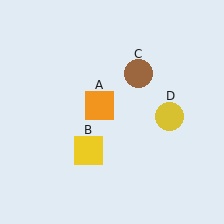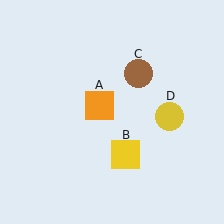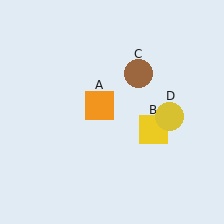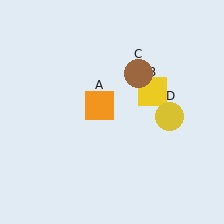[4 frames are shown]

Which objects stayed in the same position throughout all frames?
Orange square (object A) and brown circle (object C) and yellow circle (object D) remained stationary.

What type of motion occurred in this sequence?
The yellow square (object B) rotated counterclockwise around the center of the scene.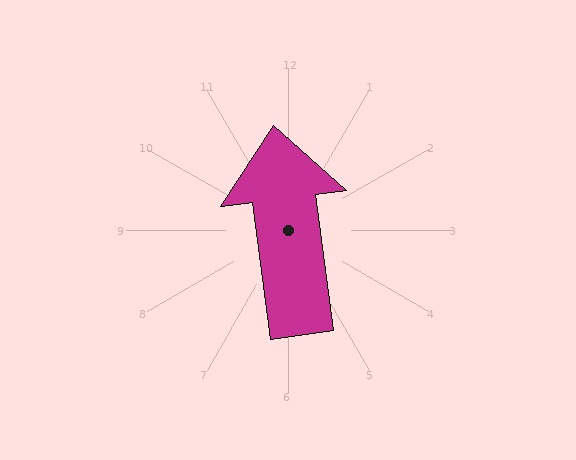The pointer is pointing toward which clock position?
Roughly 12 o'clock.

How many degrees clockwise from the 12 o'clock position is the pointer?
Approximately 352 degrees.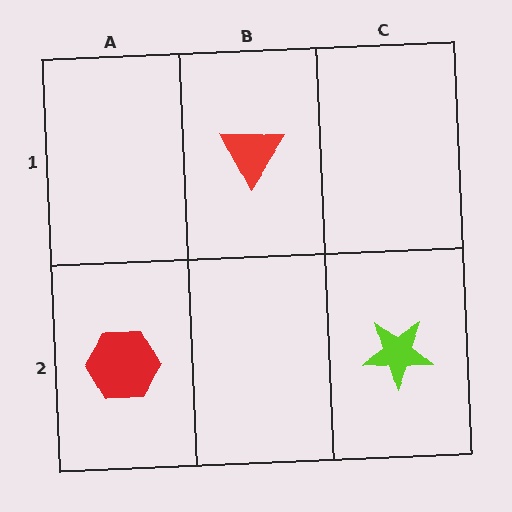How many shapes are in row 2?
2 shapes.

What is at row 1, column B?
A red triangle.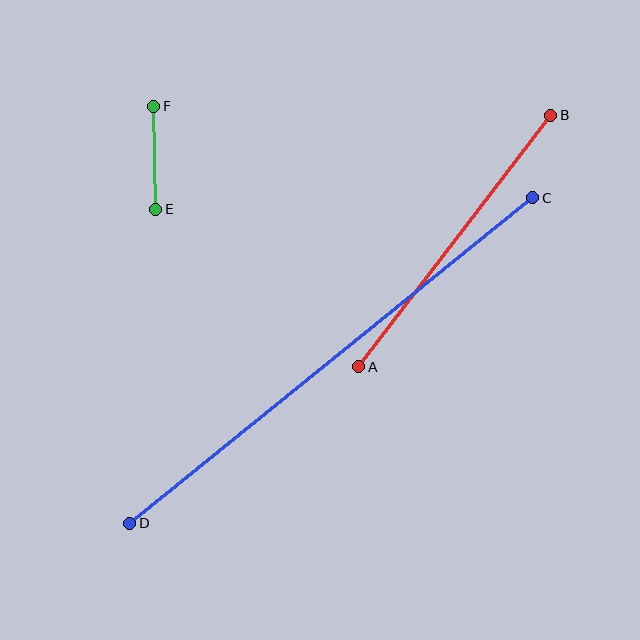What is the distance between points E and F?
The distance is approximately 103 pixels.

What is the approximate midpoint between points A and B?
The midpoint is at approximately (455, 241) pixels.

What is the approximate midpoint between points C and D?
The midpoint is at approximately (331, 360) pixels.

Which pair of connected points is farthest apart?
Points C and D are farthest apart.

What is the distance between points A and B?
The distance is approximately 317 pixels.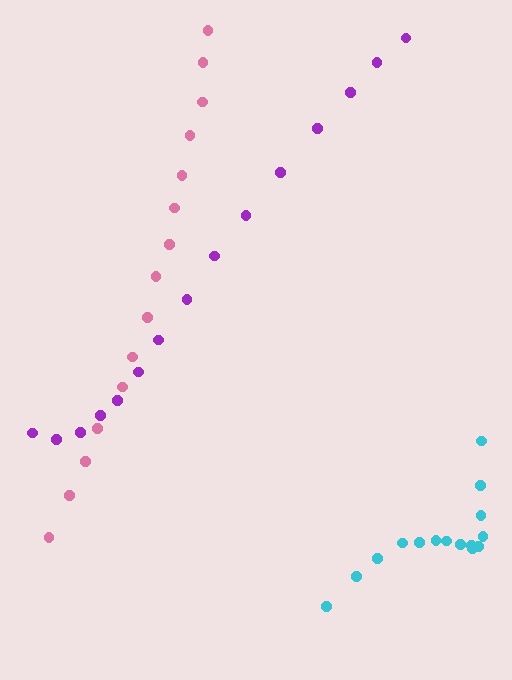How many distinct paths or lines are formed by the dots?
There are 3 distinct paths.